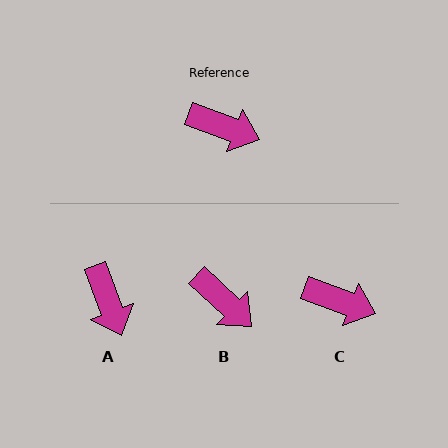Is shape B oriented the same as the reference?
No, it is off by about 23 degrees.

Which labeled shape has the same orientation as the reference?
C.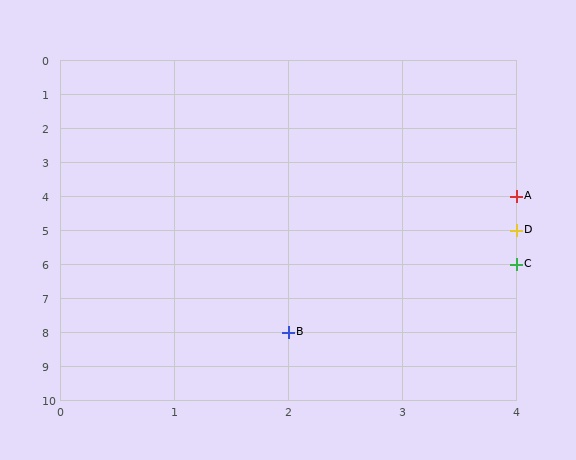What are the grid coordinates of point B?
Point B is at grid coordinates (2, 8).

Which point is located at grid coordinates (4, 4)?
Point A is at (4, 4).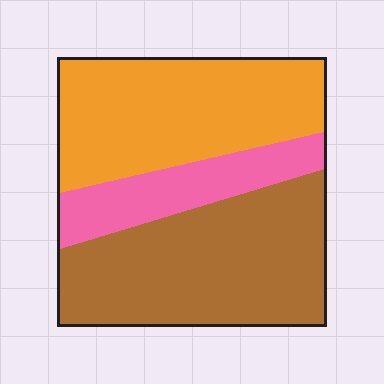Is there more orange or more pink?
Orange.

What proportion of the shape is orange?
Orange takes up between a third and a half of the shape.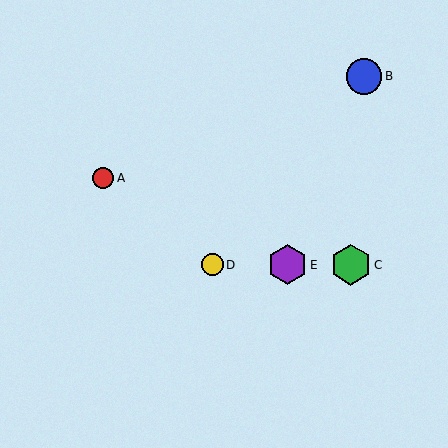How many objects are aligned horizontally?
3 objects (C, D, E) are aligned horizontally.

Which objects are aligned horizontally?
Objects C, D, E are aligned horizontally.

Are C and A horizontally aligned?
No, C is at y≈265 and A is at y≈178.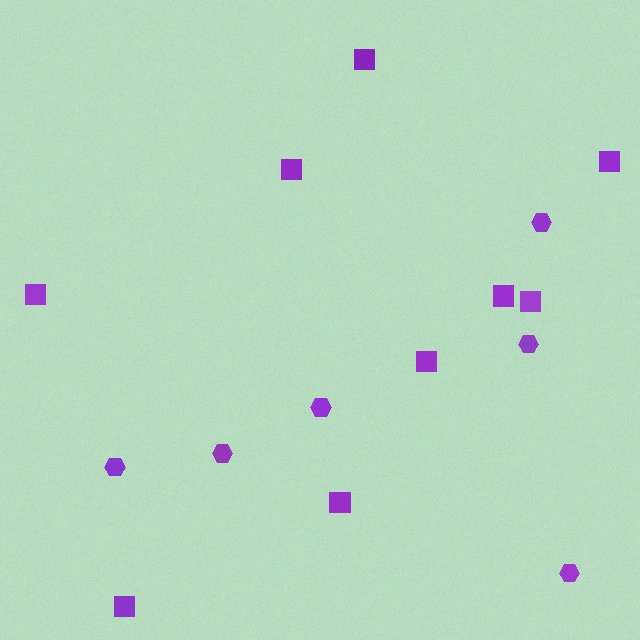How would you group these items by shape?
There are 2 groups: one group of squares (9) and one group of hexagons (6).